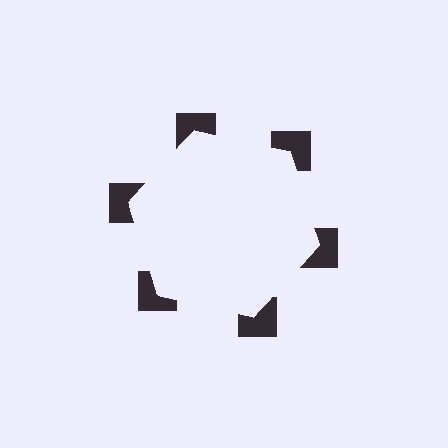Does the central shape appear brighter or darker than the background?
It typically appears slightly brighter than the background, even though no actual brightness change is drawn.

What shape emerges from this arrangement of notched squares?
An illusory hexagon — its edges are inferred from the aligned wedge cuts in the notched squares, not physically drawn.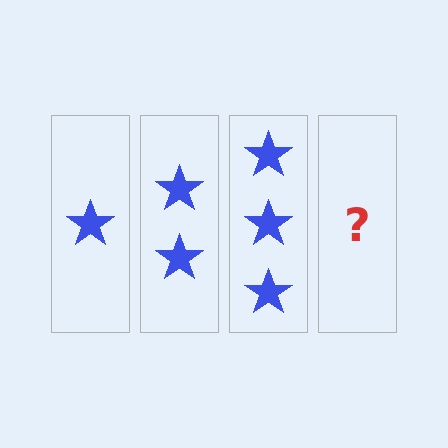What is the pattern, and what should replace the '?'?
The pattern is that each step adds one more star. The '?' should be 4 stars.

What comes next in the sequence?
The next element should be 4 stars.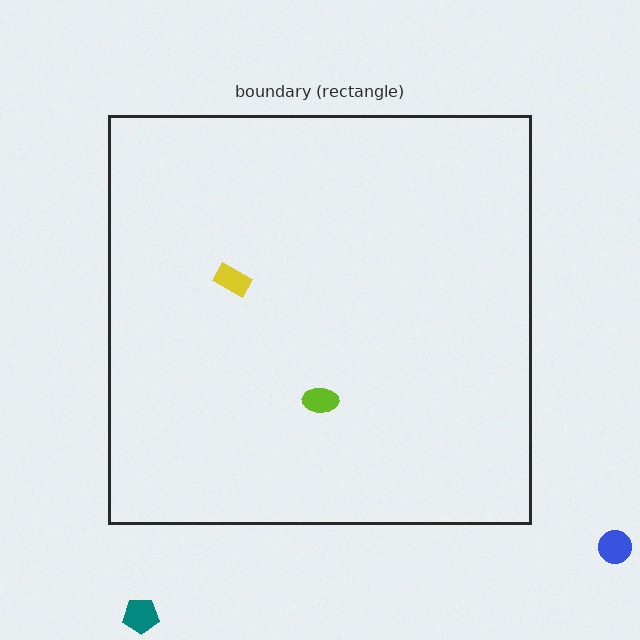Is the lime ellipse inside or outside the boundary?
Inside.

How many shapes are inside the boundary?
2 inside, 2 outside.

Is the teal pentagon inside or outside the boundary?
Outside.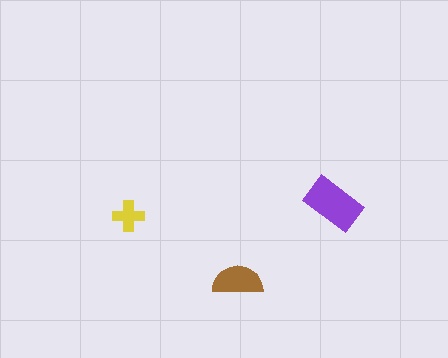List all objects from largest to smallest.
The purple rectangle, the brown semicircle, the yellow cross.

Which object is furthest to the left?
The yellow cross is leftmost.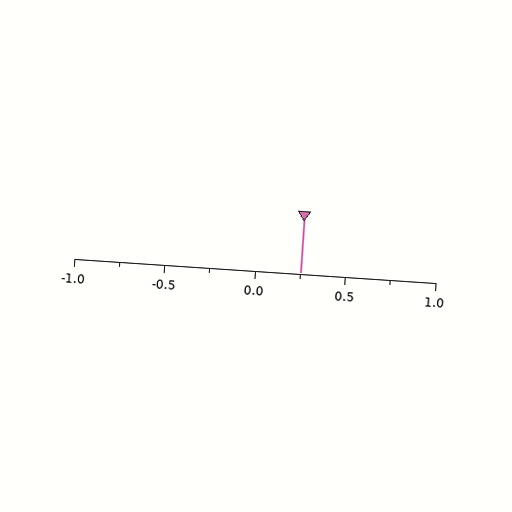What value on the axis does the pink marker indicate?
The marker indicates approximately 0.25.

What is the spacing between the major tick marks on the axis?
The major ticks are spaced 0.5 apart.